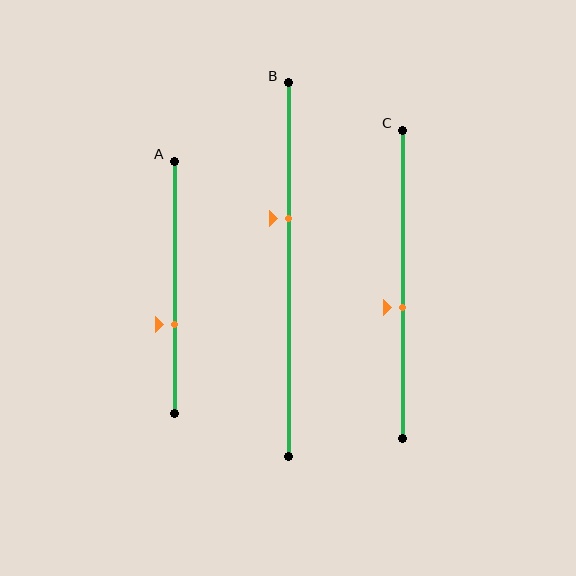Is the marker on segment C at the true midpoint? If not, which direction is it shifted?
No, the marker on segment C is shifted downward by about 7% of the segment length.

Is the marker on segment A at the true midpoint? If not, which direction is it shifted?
No, the marker on segment A is shifted downward by about 15% of the segment length.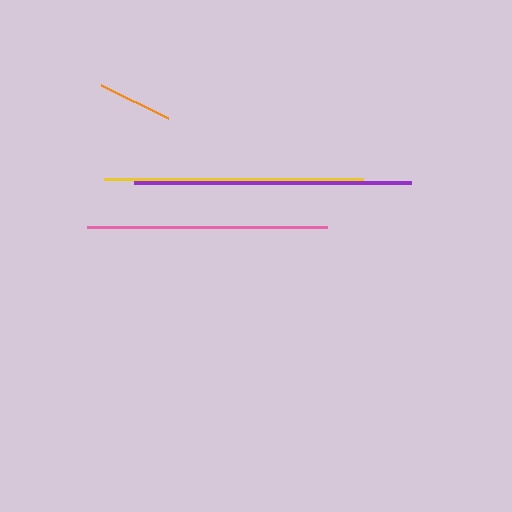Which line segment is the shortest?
The orange line is the shortest at approximately 75 pixels.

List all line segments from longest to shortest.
From longest to shortest: purple, yellow, pink, orange.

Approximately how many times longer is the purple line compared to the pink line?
The purple line is approximately 1.2 times the length of the pink line.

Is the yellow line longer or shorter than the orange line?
The yellow line is longer than the orange line.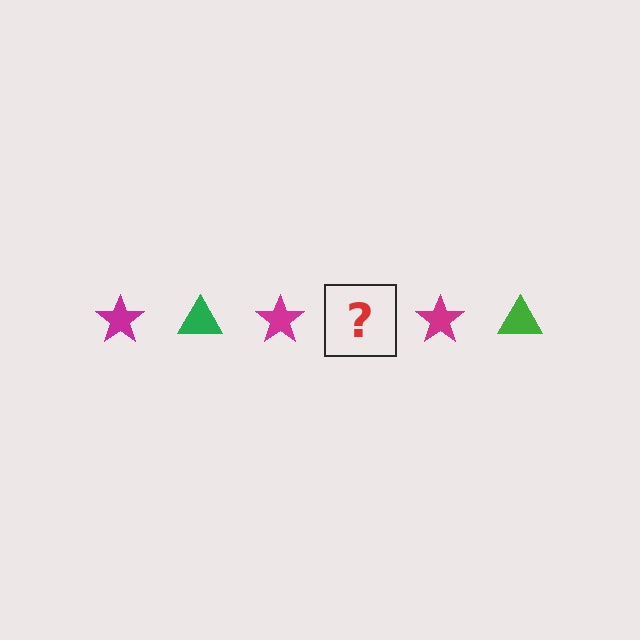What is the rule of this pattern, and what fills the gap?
The rule is that the pattern alternates between magenta star and green triangle. The gap should be filled with a green triangle.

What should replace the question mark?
The question mark should be replaced with a green triangle.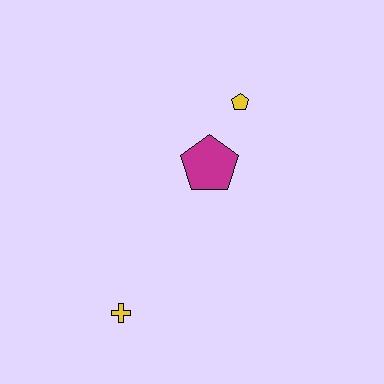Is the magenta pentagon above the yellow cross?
Yes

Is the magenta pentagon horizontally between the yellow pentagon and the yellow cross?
Yes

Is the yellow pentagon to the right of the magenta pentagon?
Yes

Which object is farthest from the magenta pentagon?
The yellow cross is farthest from the magenta pentagon.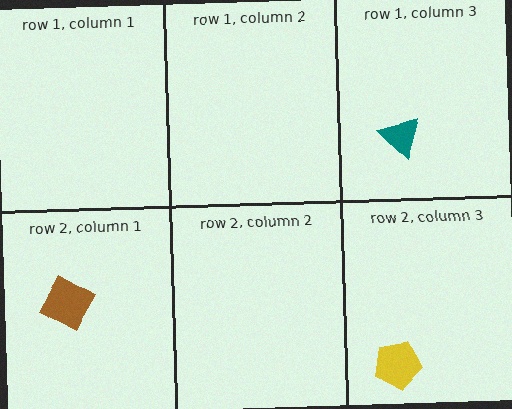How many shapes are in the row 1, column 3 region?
1.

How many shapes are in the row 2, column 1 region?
1.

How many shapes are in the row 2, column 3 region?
1.